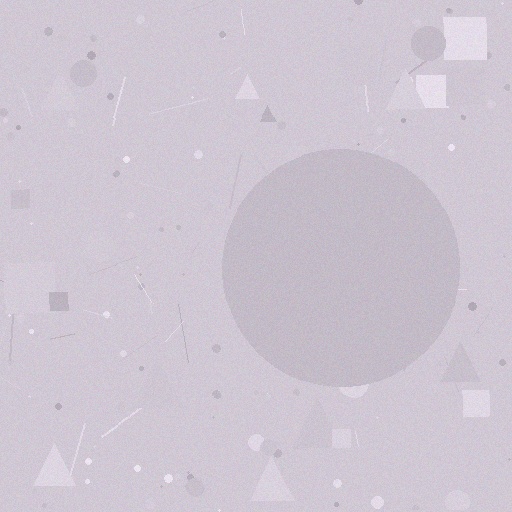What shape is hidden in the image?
A circle is hidden in the image.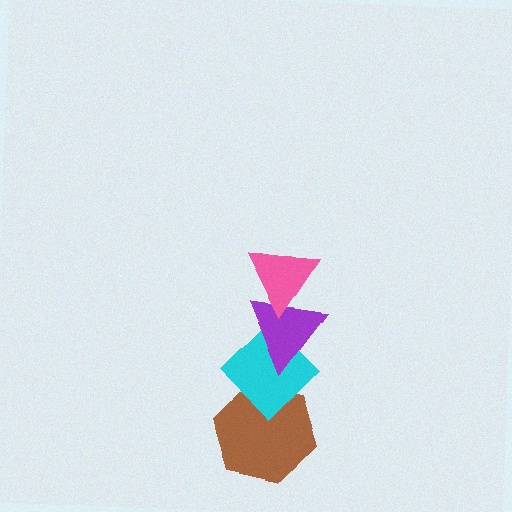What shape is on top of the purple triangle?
The pink triangle is on top of the purple triangle.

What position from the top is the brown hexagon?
The brown hexagon is 4th from the top.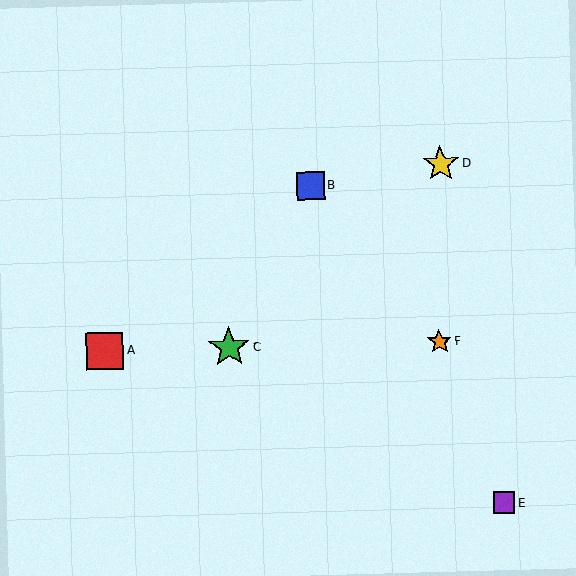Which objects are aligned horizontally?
Objects A, C, F are aligned horizontally.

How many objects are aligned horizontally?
3 objects (A, C, F) are aligned horizontally.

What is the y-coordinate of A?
Object A is at y≈351.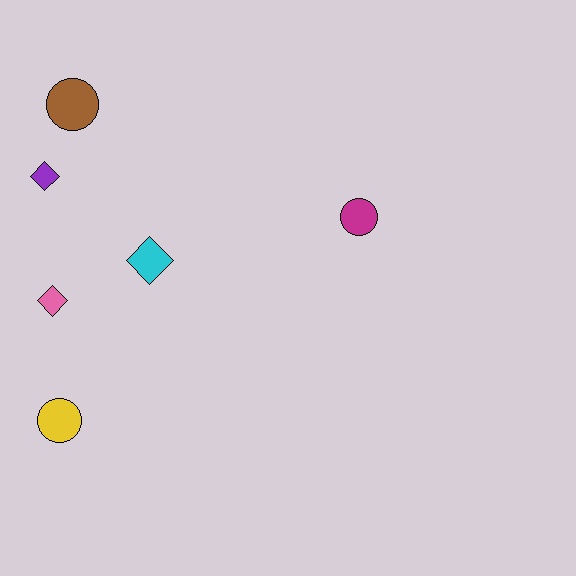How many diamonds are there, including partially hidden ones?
There are 3 diamonds.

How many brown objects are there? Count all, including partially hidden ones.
There is 1 brown object.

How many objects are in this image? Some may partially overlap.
There are 6 objects.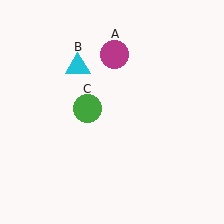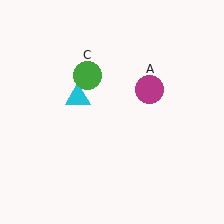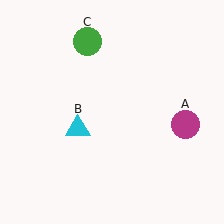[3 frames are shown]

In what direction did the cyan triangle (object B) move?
The cyan triangle (object B) moved down.